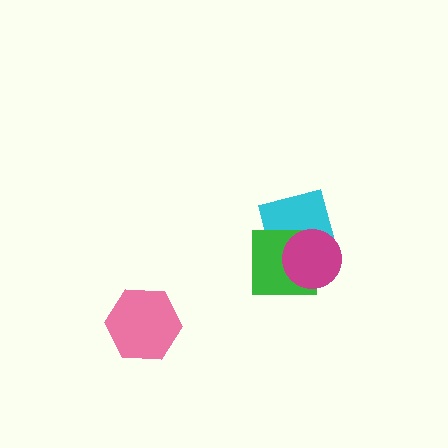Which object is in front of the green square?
The magenta circle is in front of the green square.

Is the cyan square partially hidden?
Yes, it is partially covered by another shape.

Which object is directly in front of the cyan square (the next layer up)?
The green square is directly in front of the cyan square.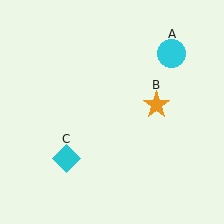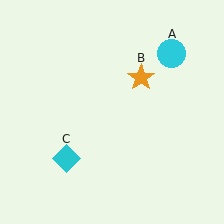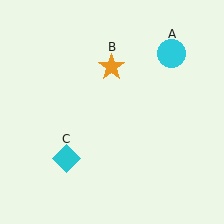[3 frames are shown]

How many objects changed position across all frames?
1 object changed position: orange star (object B).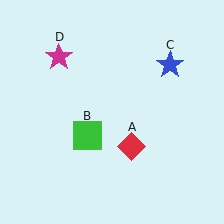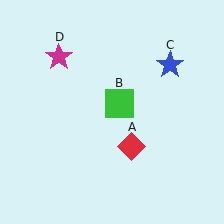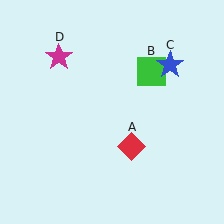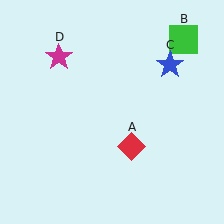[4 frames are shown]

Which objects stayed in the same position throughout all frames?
Red diamond (object A) and blue star (object C) and magenta star (object D) remained stationary.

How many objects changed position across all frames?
1 object changed position: green square (object B).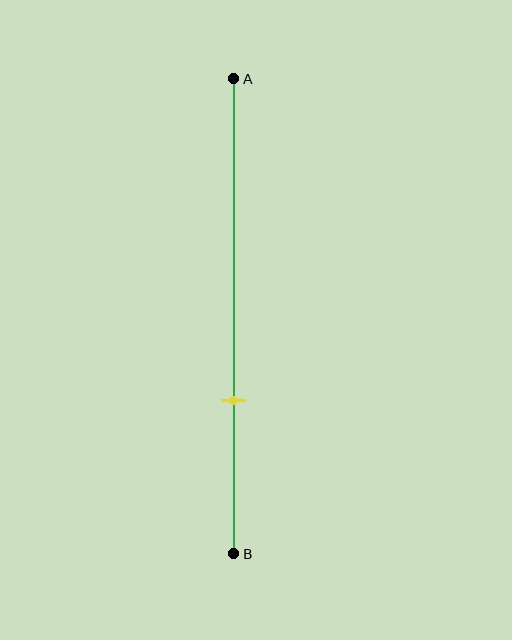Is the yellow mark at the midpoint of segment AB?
No, the mark is at about 70% from A, not at the 50% midpoint.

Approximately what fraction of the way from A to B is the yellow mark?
The yellow mark is approximately 70% of the way from A to B.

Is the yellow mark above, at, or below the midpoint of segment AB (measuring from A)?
The yellow mark is below the midpoint of segment AB.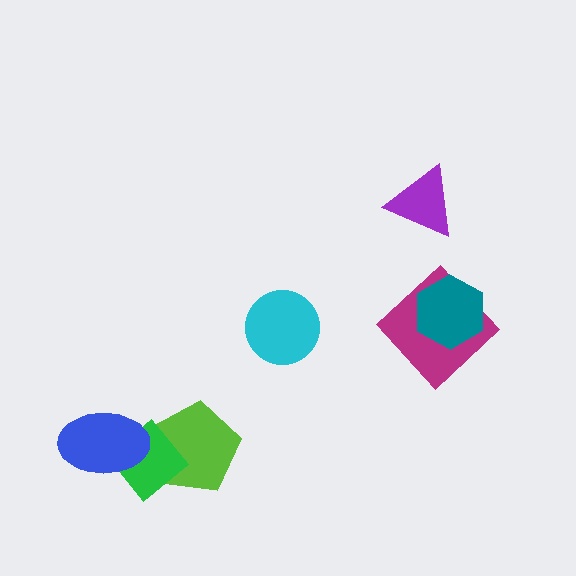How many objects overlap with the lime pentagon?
1 object overlaps with the lime pentagon.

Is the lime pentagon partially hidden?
Yes, it is partially covered by another shape.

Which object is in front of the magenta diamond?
The teal hexagon is in front of the magenta diamond.